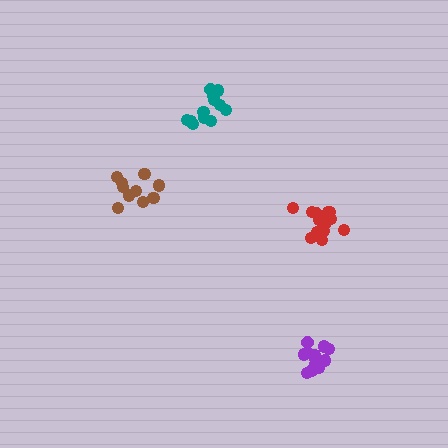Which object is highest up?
The teal cluster is topmost.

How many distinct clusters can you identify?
There are 4 distinct clusters.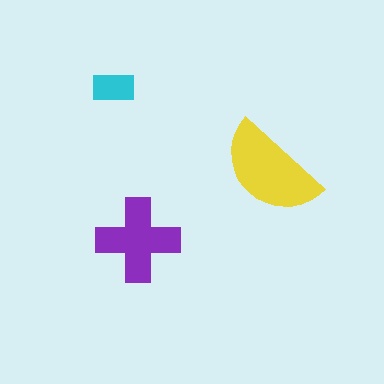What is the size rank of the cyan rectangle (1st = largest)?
3rd.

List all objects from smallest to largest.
The cyan rectangle, the purple cross, the yellow semicircle.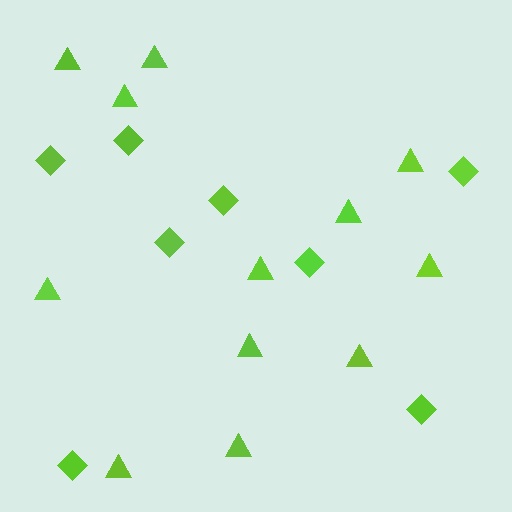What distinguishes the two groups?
There are 2 groups: one group of triangles (12) and one group of diamonds (8).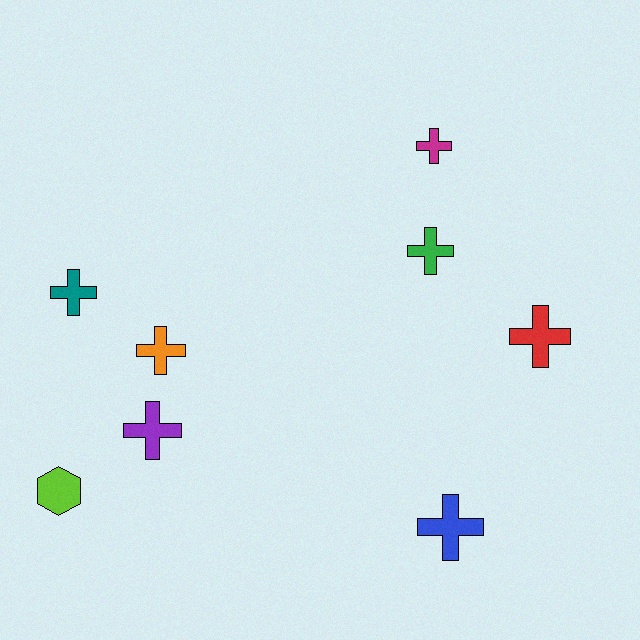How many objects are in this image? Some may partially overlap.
There are 8 objects.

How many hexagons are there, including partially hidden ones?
There is 1 hexagon.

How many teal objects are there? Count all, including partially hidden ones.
There is 1 teal object.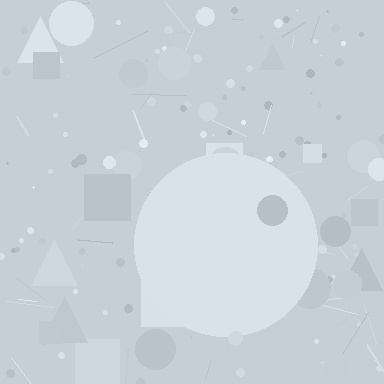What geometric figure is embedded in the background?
A circle is embedded in the background.